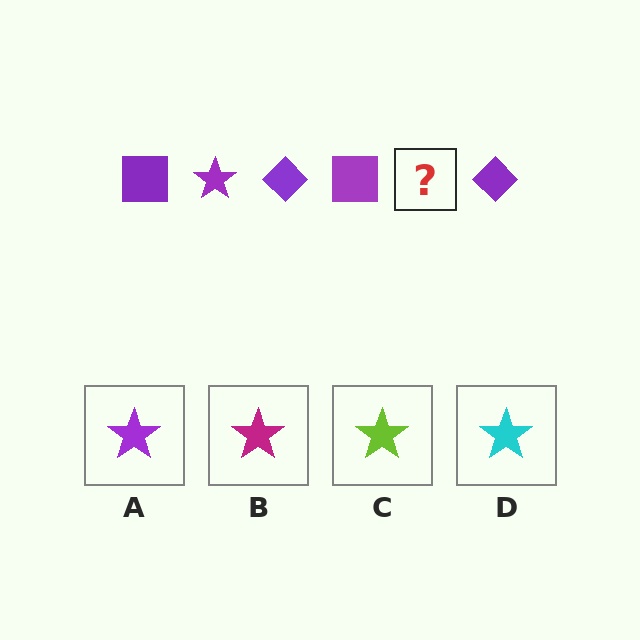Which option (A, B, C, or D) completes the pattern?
A.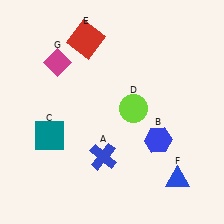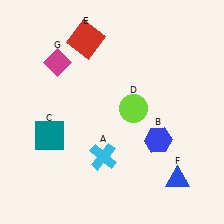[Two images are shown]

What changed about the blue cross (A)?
In Image 1, A is blue. In Image 2, it changed to cyan.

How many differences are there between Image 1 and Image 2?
There is 1 difference between the two images.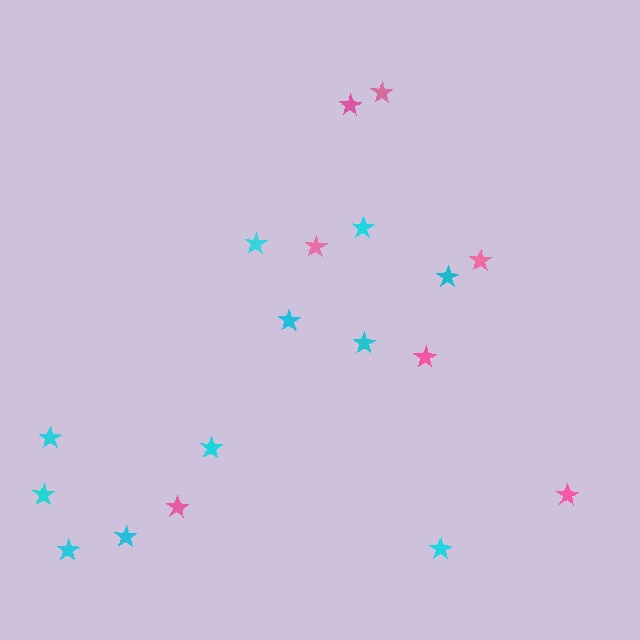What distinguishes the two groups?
There are 2 groups: one group of cyan stars (11) and one group of pink stars (7).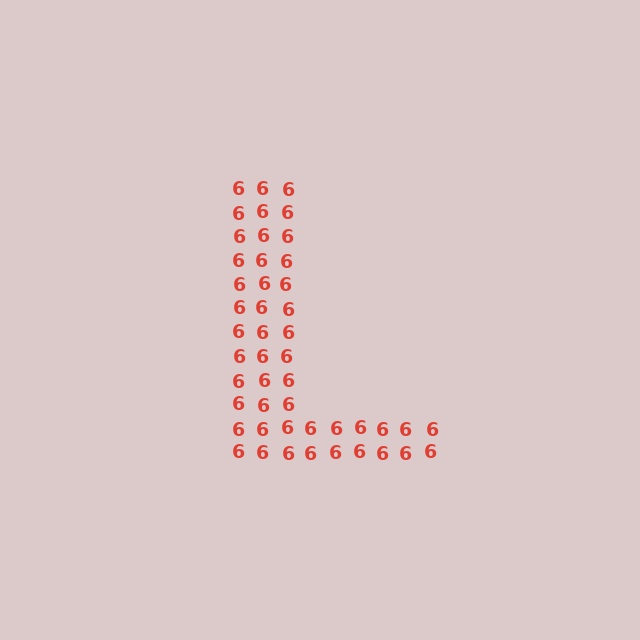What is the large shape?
The large shape is the letter L.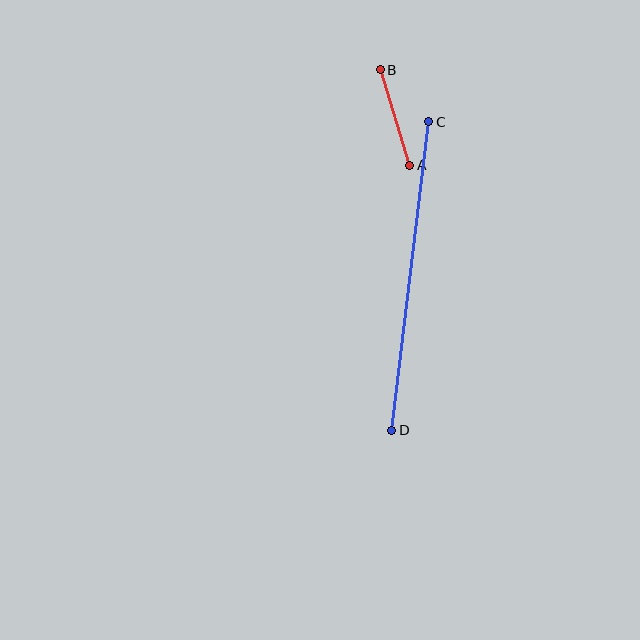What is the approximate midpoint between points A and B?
The midpoint is at approximately (395, 118) pixels.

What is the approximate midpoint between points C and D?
The midpoint is at approximately (410, 276) pixels.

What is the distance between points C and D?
The distance is approximately 311 pixels.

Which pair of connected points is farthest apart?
Points C and D are farthest apart.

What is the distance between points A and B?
The distance is approximately 100 pixels.